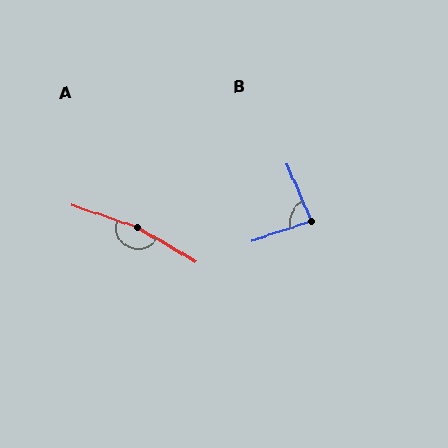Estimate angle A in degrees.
Approximately 168 degrees.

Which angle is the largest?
A, at approximately 168 degrees.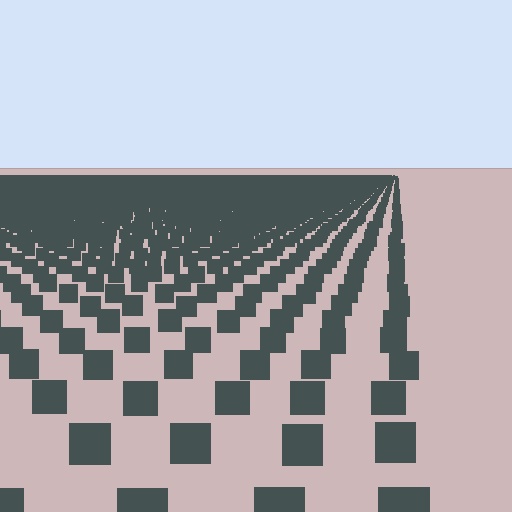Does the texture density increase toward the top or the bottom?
Density increases toward the top.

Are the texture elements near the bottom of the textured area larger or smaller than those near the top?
Larger. Near the bottom, elements are closer to the viewer and appear at a bigger on-screen size.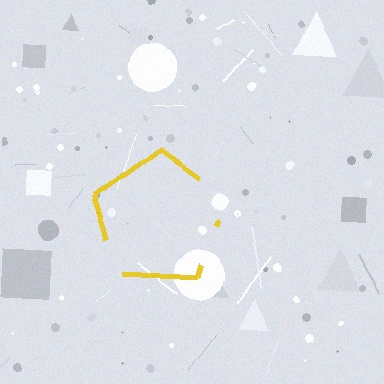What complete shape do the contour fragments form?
The contour fragments form a pentagon.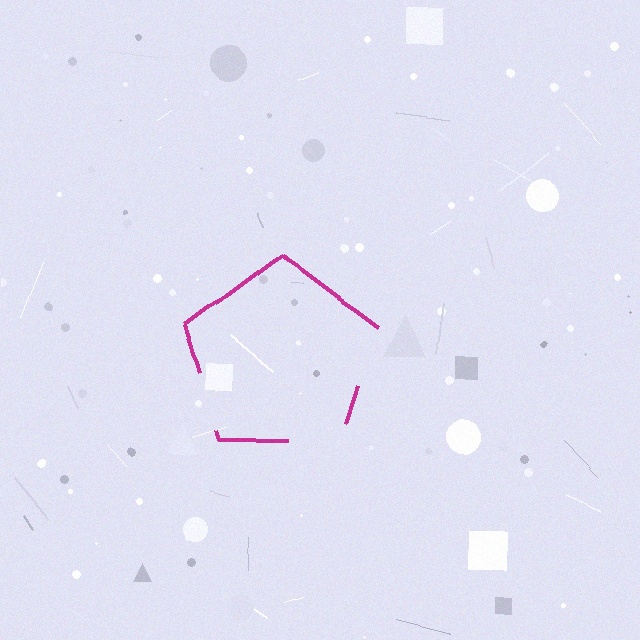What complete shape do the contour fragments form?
The contour fragments form a pentagon.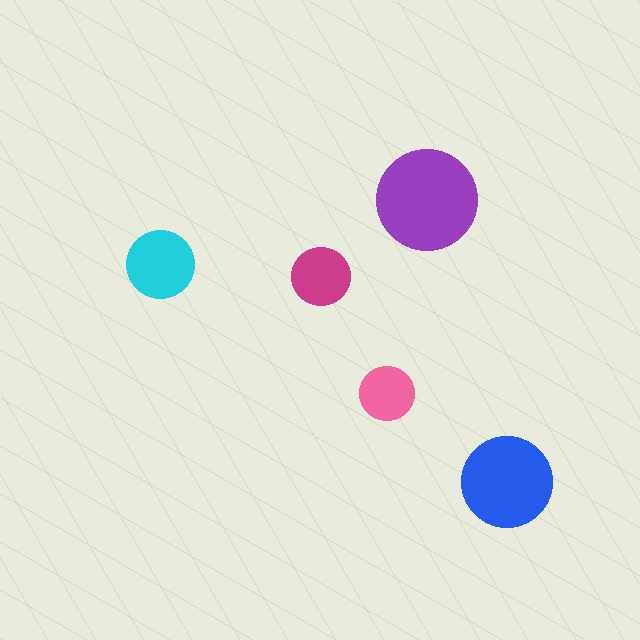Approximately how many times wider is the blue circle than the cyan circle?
About 1.5 times wider.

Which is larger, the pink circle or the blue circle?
The blue one.